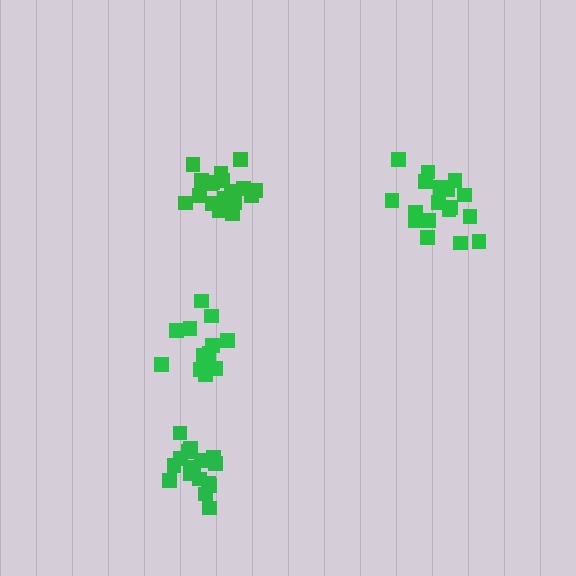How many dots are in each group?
Group 1: 16 dots, Group 2: 19 dots, Group 3: 18 dots, Group 4: 13 dots (66 total).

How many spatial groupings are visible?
There are 4 spatial groupings.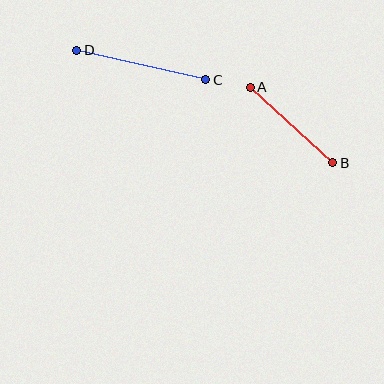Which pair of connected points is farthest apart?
Points C and D are farthest apart.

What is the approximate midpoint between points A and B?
The midpoint is at approximately (291, 125) pixels.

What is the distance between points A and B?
The distance is approximately 112 pixels.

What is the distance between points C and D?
The distance is approximately 132 pixels.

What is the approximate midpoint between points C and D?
The midpoint is at approximately (141, 65) pixels.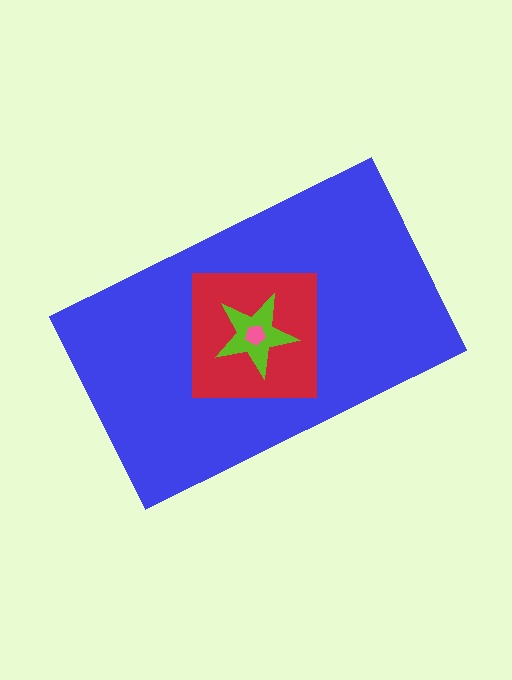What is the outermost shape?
The blue rectangle.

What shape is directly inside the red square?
The lime star.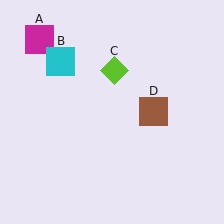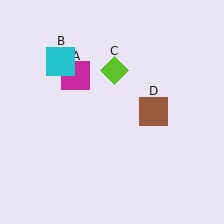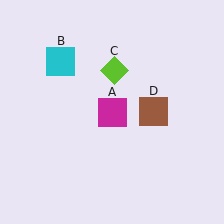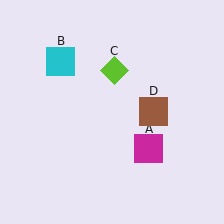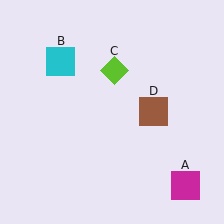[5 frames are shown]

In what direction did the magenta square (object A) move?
The magenta square (object A) moved down and to the right.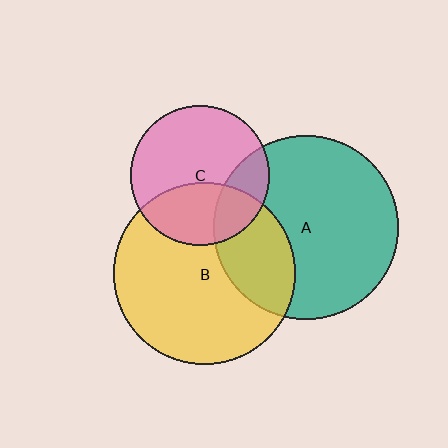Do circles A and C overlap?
Yes.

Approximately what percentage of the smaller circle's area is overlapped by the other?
Approximately 20%.